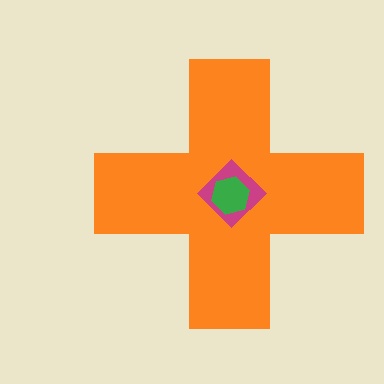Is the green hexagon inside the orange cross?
Yes.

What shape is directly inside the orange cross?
The magenta diamond.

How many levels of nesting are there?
3.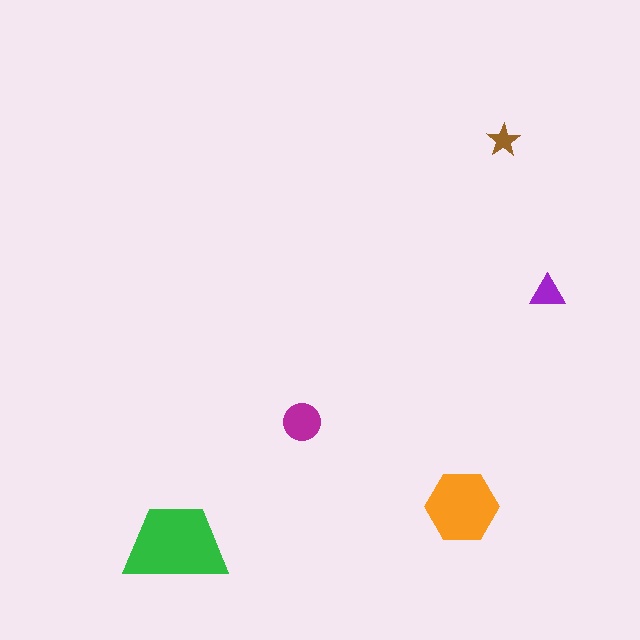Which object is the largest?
The green trapezoid.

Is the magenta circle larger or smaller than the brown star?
Larger.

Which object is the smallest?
The brown star.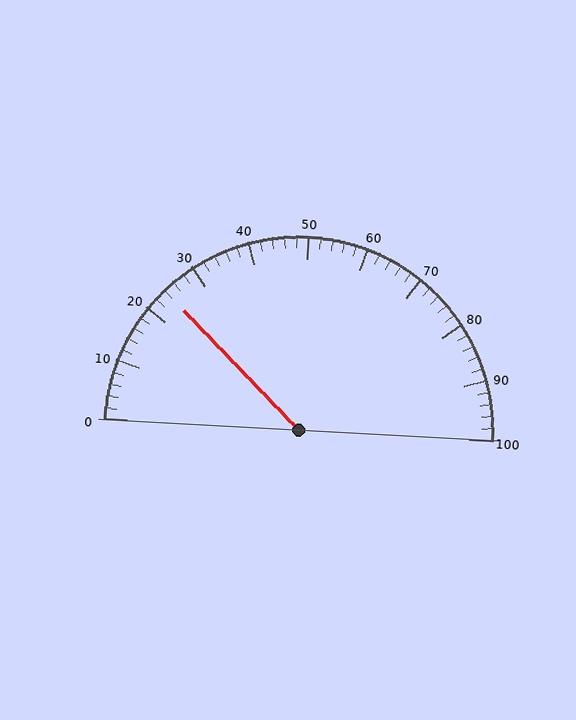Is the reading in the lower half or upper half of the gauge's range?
The reading is in the lower half of the range (0 to 100).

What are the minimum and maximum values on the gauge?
The gauge ranges from 0 to 100.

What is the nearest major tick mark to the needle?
The nearest major tick mark is 20.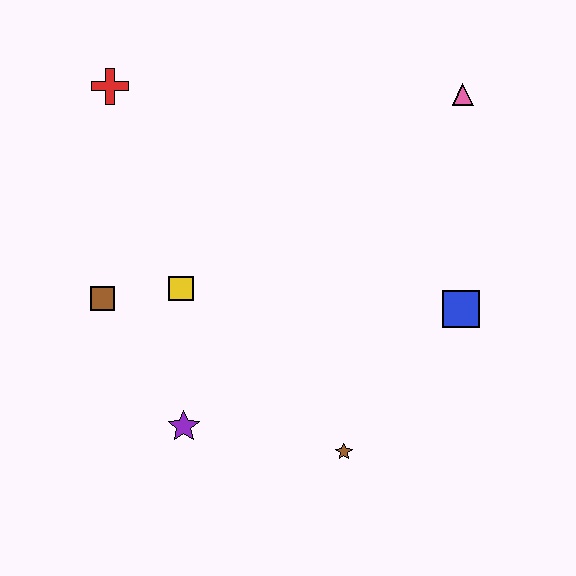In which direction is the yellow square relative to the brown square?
The yellow square is to the right of the brown square.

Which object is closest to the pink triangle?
The blue square is closest to the pink triangle.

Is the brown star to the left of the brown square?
No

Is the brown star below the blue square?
Yes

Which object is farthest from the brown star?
The red cross is farthest from the brown star.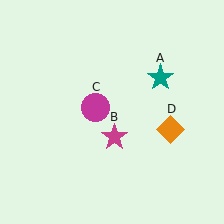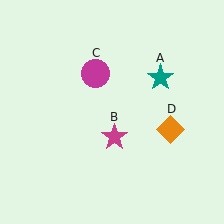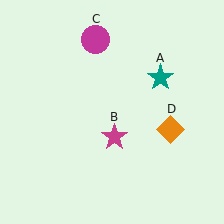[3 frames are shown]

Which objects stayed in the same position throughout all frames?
Teal star (object A) and magenta star (object B) and orange diamond (object D) remained stationary.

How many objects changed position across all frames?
1 object changed position: magenta circle (object C).